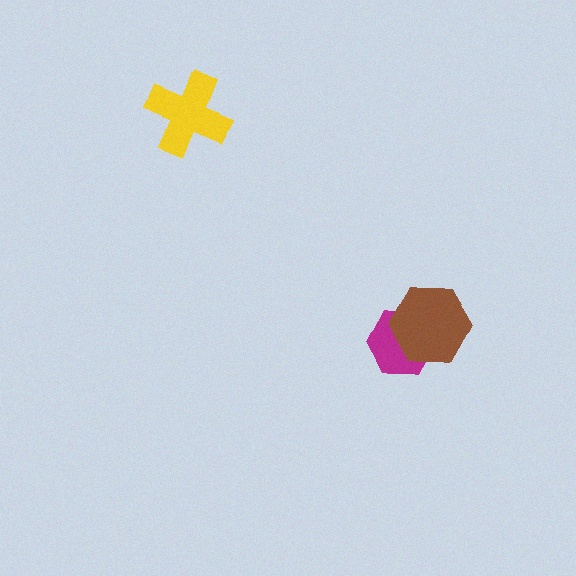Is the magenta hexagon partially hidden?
Yes, it is partially covered by another shape.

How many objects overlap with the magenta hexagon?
1 object overlaps with the magenta hexagon.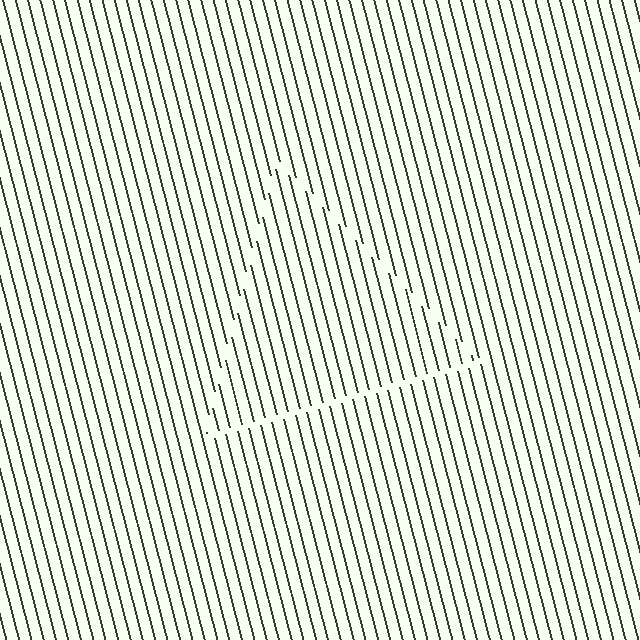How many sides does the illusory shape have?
3 sides — the line-ends trace a triangle.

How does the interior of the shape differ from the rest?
The interior of the shape contains the same grating, shifted by half a period — the contour is defined by the phase discontinuity where line-ends from the inner and outer gratings abut.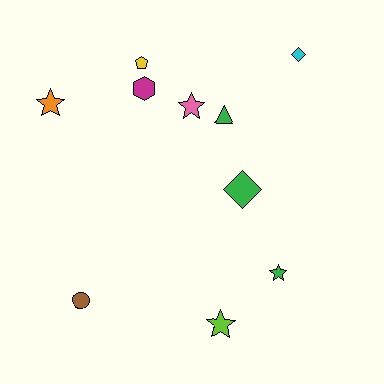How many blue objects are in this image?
There are no blue objects.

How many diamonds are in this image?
There are 2 diamonds.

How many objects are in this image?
There are 10 objects.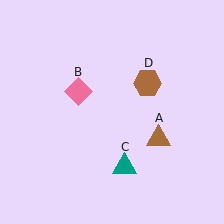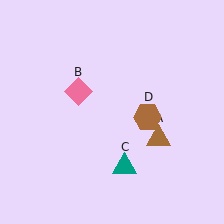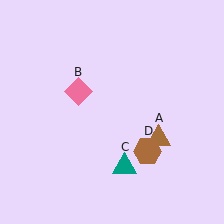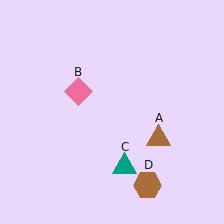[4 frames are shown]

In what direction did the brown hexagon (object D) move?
The brown hexagon (object D) moved down.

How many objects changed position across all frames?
1 object changed position: brown hexagon (object D).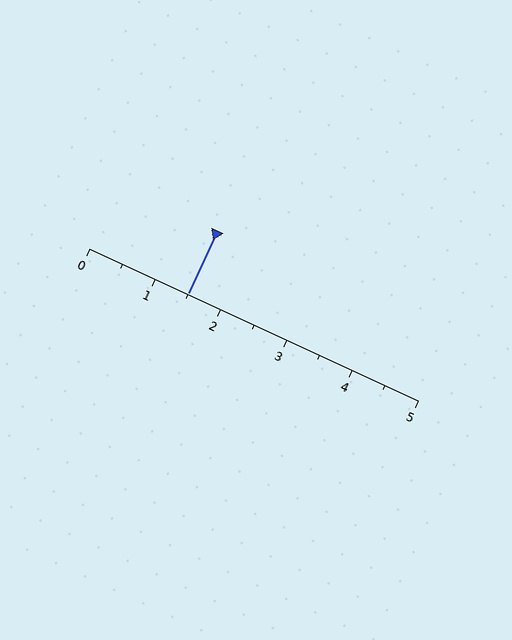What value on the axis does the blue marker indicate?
The marker indicates approximately 1.5.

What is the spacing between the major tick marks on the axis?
The major ticks are spaced 1 apart.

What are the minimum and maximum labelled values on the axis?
The axis runs from 0 to 5.